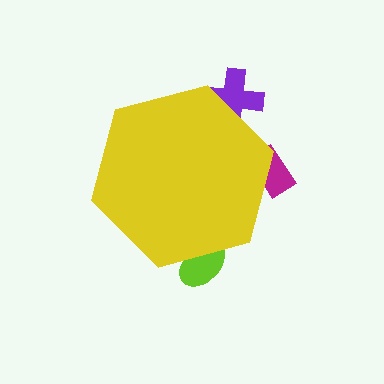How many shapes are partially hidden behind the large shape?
3 shapes are partially hidden.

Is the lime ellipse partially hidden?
Yes, the lime ellipse is partially hidden behind the yellow hexagon.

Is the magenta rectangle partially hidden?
Yes, the magenta rectangle is partially hidden behind the yellow hexagon.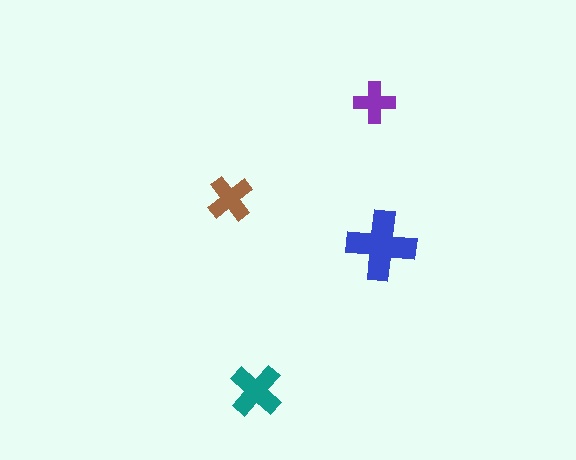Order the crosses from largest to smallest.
the blue one, the teal one, the brown one, the purple one.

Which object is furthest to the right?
The blue cross is rightmost.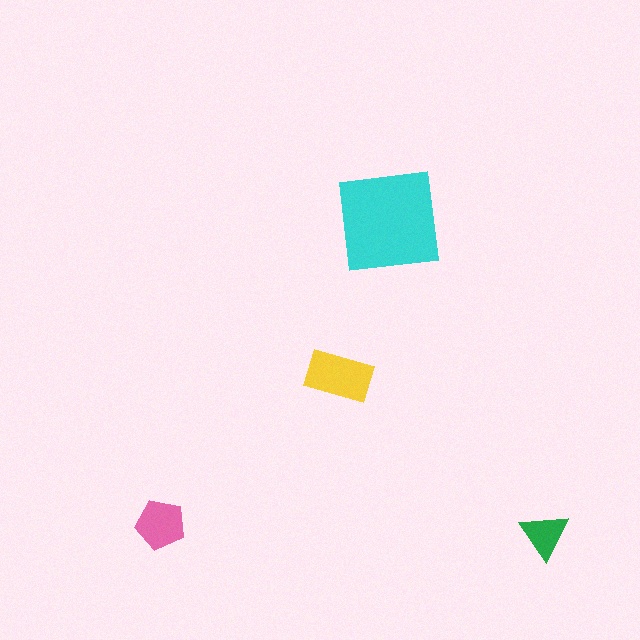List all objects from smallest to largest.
The green triangle, the pink pentagon, the yellow rectangle, the cyan square.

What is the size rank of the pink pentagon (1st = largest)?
3rd.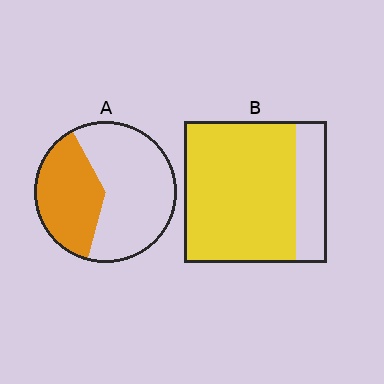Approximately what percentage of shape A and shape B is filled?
A is approximately 40% and B is approximately 80%.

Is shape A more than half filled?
No.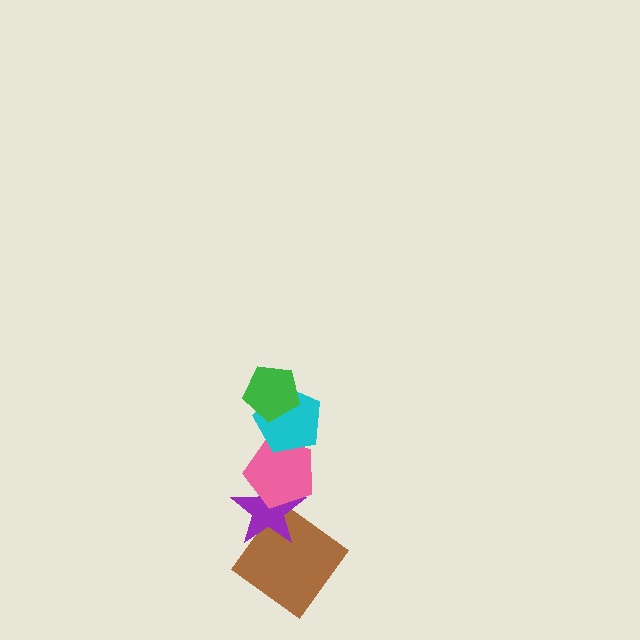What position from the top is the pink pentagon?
The pink pentagon is 3rd from the top.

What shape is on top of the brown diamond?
The purple star is on top of the brown diamond.